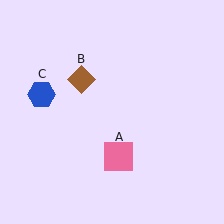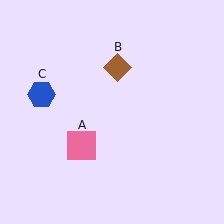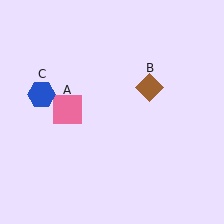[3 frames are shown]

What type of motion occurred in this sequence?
The pink square (object A), brown diamond (object B) rotated clockwise around the center of the scene.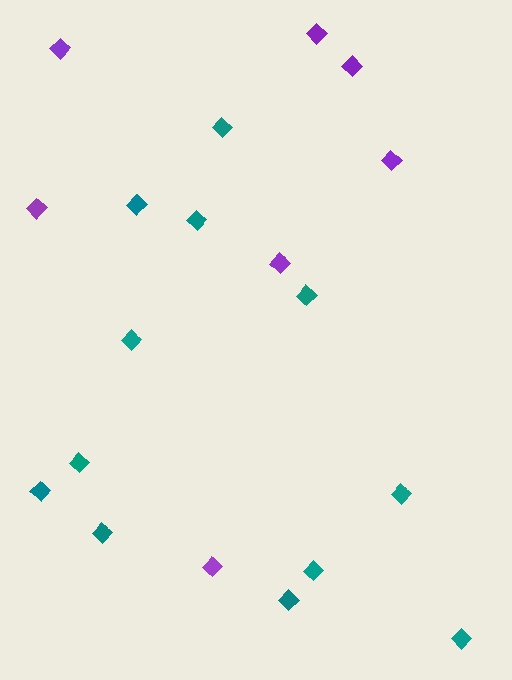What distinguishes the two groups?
There are 2 groups: one group of purple diamonds (7) and one group of teal diamonds (12).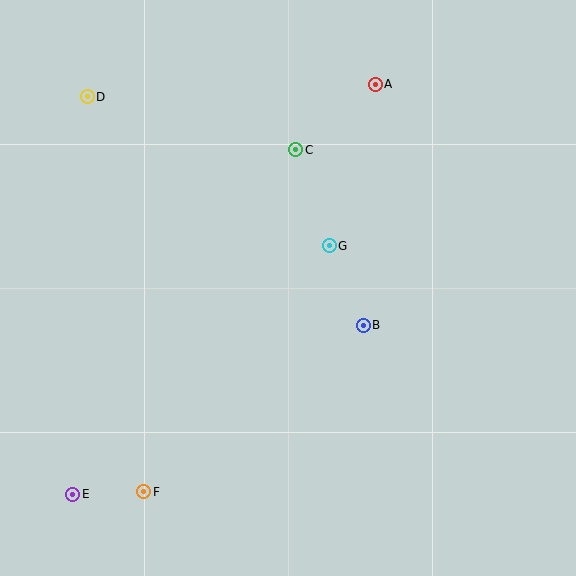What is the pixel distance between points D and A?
The distance between D and A is 288 pixels.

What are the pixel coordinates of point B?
Point B is at (363, 325).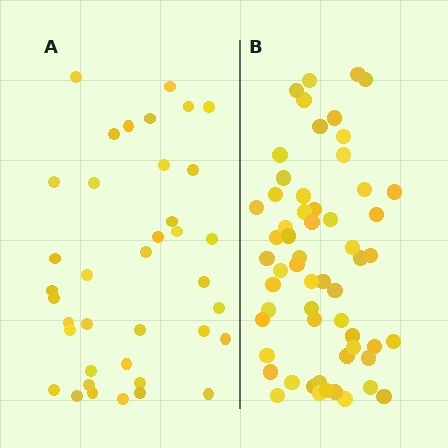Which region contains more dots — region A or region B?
Region B (the right region) has more dots.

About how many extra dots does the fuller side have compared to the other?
Region B has approximately 20 more dots than region A.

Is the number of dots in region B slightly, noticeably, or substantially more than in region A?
Region B has substantially more. The ratio is roughly 1.5 to 1.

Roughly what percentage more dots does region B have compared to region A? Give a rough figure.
About 55% more.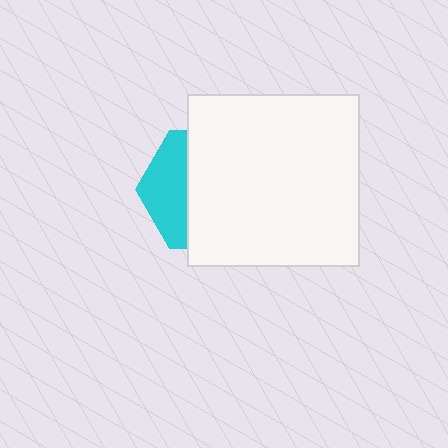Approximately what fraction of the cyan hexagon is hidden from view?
Roughly 66% of the cyan hexagon is hidden behind the white square.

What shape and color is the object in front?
The object in front is a white square.